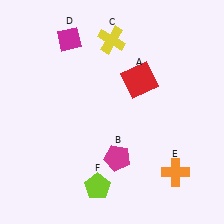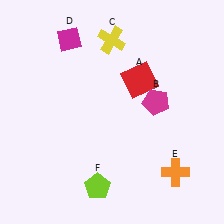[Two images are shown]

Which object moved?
The magenta pentagon (B) moved up.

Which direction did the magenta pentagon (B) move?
The magenta pentagon (B) moved up.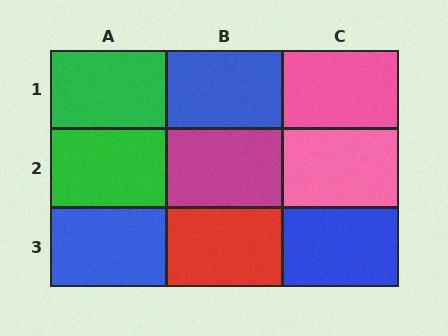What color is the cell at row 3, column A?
Blue.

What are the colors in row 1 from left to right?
Green, blue, pink.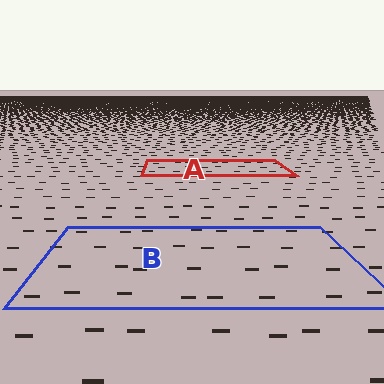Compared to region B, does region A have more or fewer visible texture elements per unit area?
Region A has more texture elements per unit area — they are packed more densely because it is farther away.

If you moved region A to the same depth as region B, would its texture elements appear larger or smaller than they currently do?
They would appear larger. At a closer depth, the same texture elements are projected at a bigger on-screen size.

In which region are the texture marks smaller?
The texture marks are smaller in region A, because it is farther away.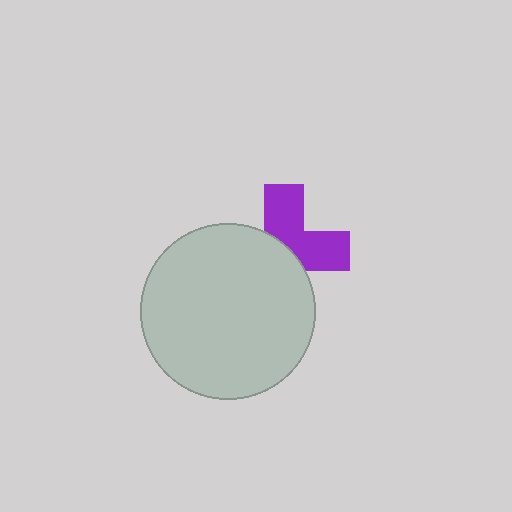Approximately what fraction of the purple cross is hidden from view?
Roughly 53% of the purple cross is hidden behind the light gray circle.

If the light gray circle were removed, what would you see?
You would see the complete purple cross.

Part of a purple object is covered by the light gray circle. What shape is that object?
It is a cross.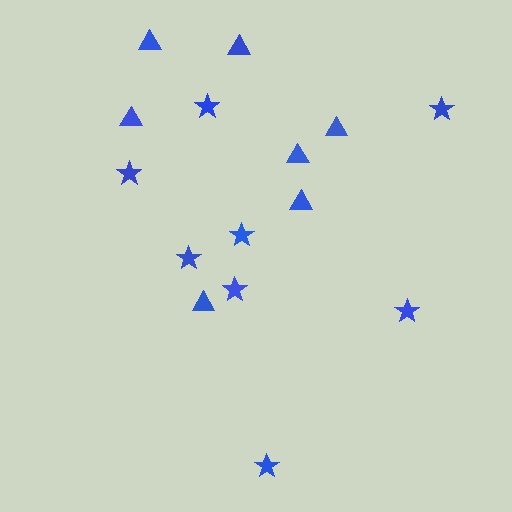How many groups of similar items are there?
There are 2 groups: one group of stars (8) and one group of triangles (7).